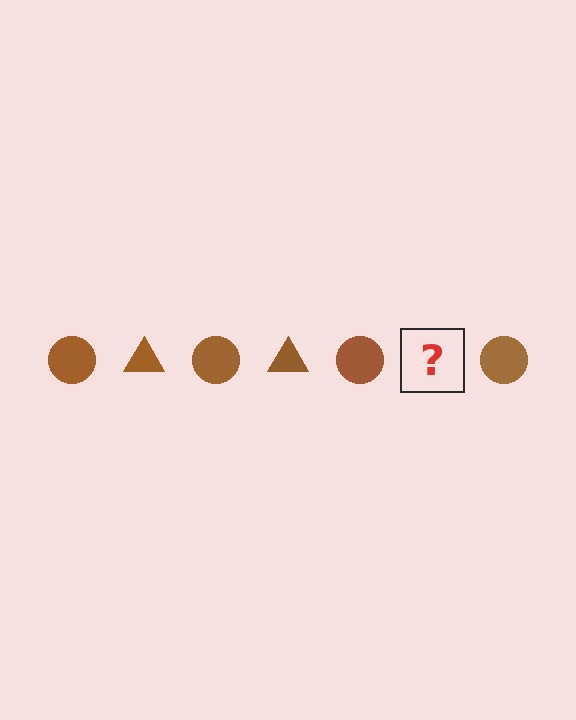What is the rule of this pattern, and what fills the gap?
The rule is that the pattern cycles through circle, triangle shapes in brown. The gap should be filled with a brown triangle.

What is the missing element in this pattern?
The missing element is a brown triangle.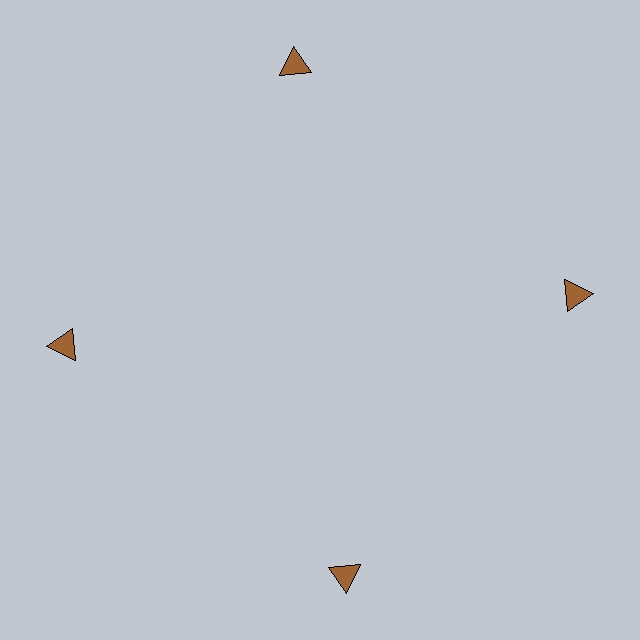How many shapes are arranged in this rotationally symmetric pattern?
There are 4 shapes, arranged in 4 groups of 1.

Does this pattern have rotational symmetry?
Yes, this pattern has 4-fold rotational symmetry. It looks the same after rotating 90 degrees around the center.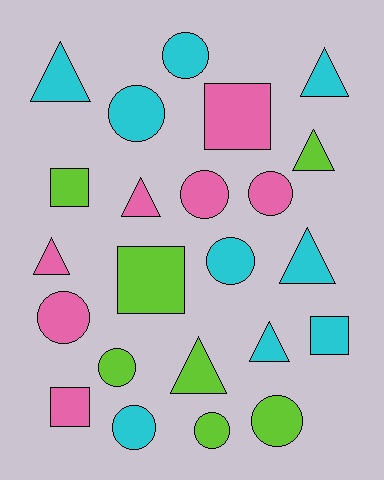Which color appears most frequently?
Cyan, with 9 objects.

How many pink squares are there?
There are 2 pink squares.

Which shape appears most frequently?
Circle, with 10 objects.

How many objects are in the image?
There are 23 objects.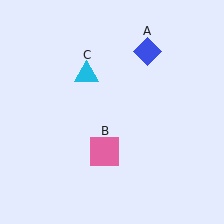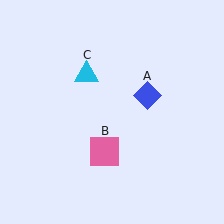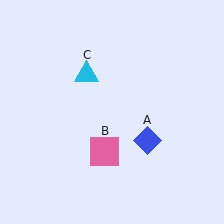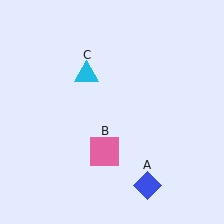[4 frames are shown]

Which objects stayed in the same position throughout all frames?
Pink square (object B) and cyan triangle (object C) remained stationary.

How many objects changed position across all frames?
1 object changed position: blue diamond (object A).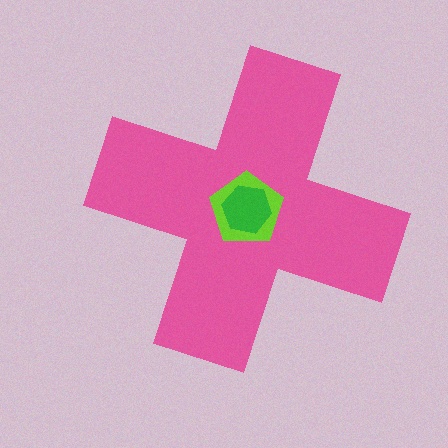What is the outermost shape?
The pink cross.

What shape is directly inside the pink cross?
The lime pentagon.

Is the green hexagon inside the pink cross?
Yes.